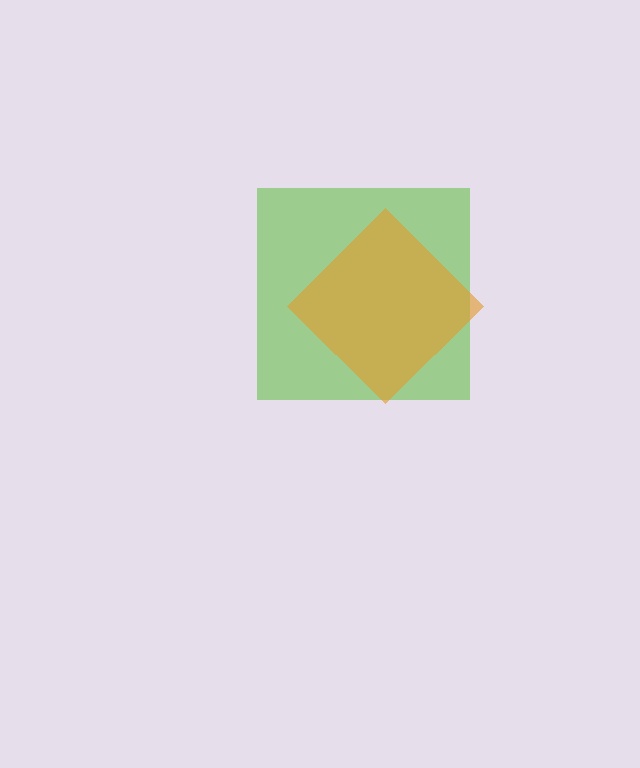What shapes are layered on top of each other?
The layered shapes are: a lime square, an orange diamond.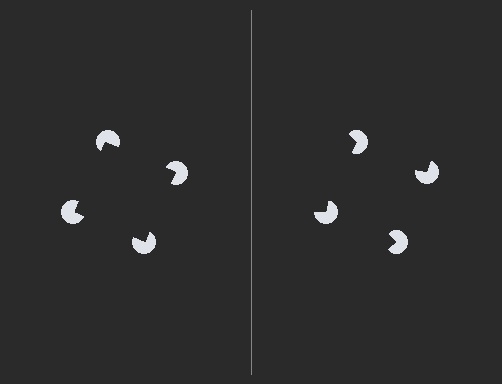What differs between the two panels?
The pac-man discs are positioned identically on both sides; only the wedge orientations differ. On the left they align to a square; on the right they are misaligned.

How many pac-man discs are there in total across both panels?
8 — 4 on each side.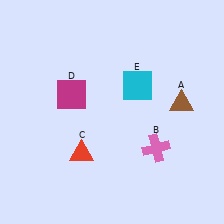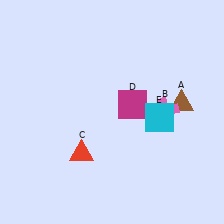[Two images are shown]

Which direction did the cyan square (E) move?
The cyan square (E) moved down.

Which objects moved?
The objects that moved are: the pink cross (B), the magenta square (D), the cyan square (E).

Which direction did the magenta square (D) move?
The magenta square (D) moved right.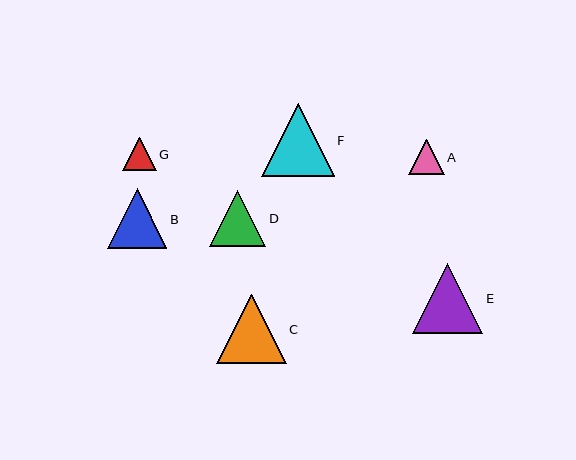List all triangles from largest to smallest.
From largest to smallest: F, E, C, B, D, A, G.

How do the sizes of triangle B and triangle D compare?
Triangle B and triangle D are approximately the same size.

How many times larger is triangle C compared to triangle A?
Triangle C is approximately 1.9 times the size of triangle A.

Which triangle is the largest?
Triangle F is the largest with a size of approximately 72 pixels.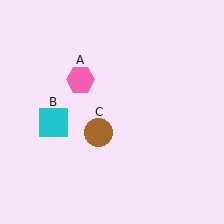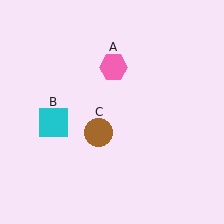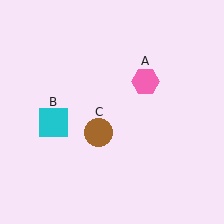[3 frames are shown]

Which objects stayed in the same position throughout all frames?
Cyan square (object B) and brown circle (object C) remained stationary.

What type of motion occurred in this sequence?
The pink hexagon (object A) rotated clockwise around the center of the scene.